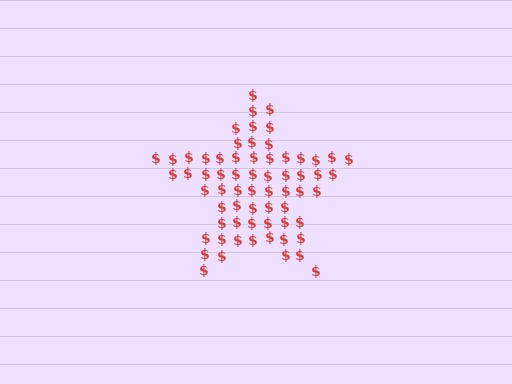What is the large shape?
The large shape is a star.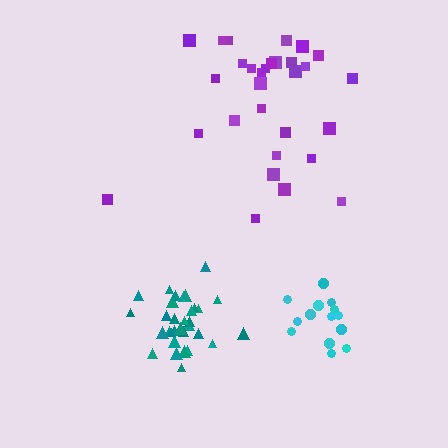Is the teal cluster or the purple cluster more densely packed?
Teal.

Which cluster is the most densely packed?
Teal.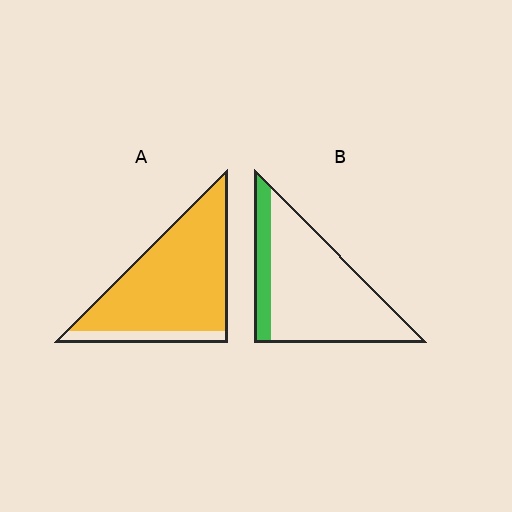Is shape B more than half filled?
No.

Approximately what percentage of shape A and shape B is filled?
A is approximately 85% and B is approximately 20%.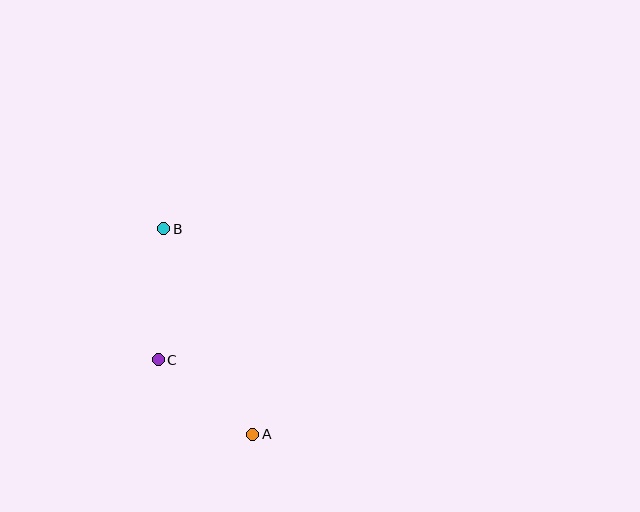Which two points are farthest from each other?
Points A and B are farthest from each other.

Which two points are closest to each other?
Points A and C are closest to each other.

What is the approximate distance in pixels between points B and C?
The distance between B and C is approximately 131 pixels.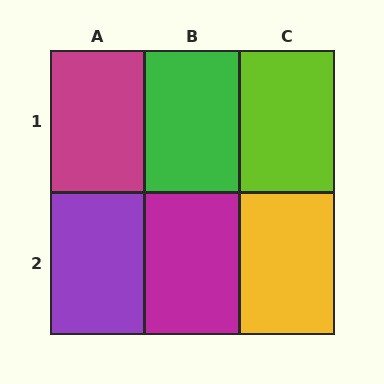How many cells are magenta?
2 cells are magenta.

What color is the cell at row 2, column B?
Magenta.